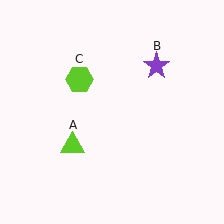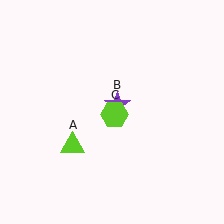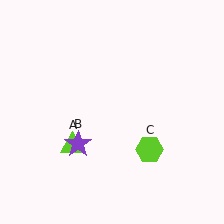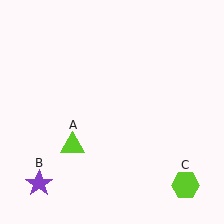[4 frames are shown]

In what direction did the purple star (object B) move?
The purple star (object B) moved down and to the left.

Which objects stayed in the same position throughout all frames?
Lime triangle (object A) remained stationary.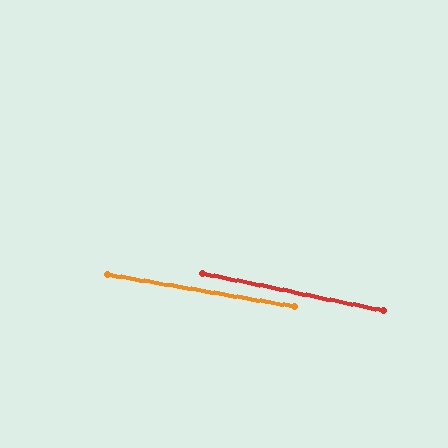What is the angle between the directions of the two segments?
Approximately 2 degrees.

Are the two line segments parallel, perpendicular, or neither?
Parallel — their directions differ by only 1.8°.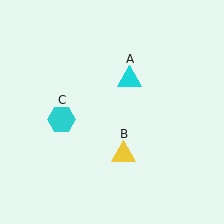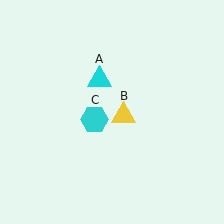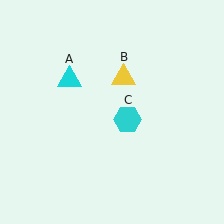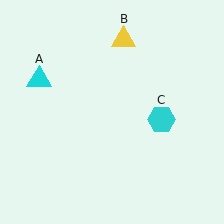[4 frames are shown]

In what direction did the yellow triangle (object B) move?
The yellow triangle (object B) moved up.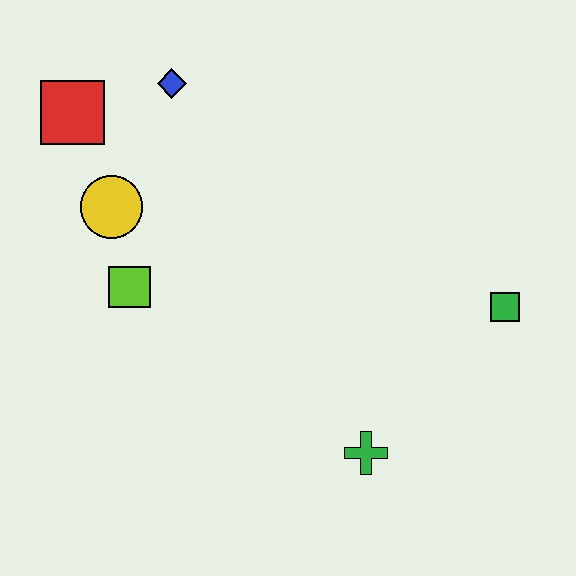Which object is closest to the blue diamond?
The red square is closest to the blue diamond.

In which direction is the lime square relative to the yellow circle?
The lime square is below the yellow circle.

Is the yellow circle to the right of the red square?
Yes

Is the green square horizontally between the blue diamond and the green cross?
No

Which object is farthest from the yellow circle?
The green square is farthest from the yellow circle.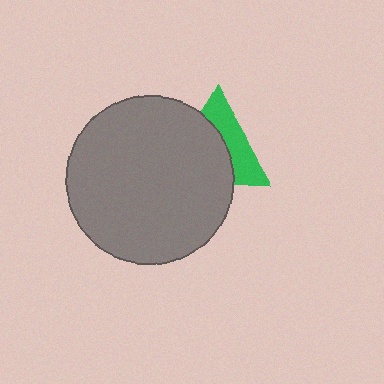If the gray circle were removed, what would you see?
You would see the complete green triangle.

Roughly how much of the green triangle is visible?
A small part of it is visible (roughly 42%).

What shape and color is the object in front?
The object in front is a gray circle.